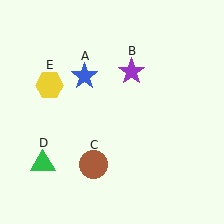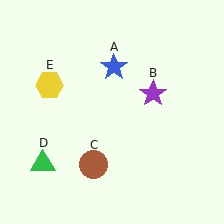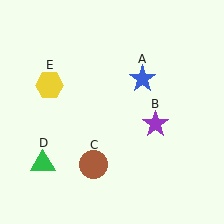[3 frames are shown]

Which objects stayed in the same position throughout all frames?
Brown circle (object C) and green triangle (object D) and yellow hexagon (object E) remained stationary.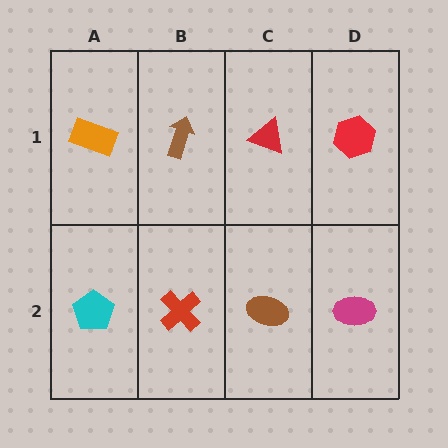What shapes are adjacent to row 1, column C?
A brown ellipse (row 2, column C), a brown arrow (row 1, column B), a red hexagon (row 1, column D).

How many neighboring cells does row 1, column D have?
2.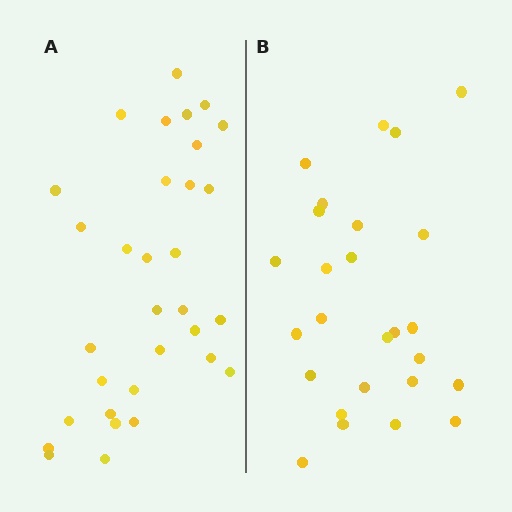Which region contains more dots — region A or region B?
Region A (the left region) has more dots.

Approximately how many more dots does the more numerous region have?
Region A has about 6 more dots than region B.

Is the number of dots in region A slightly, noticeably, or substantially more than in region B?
Region A has only slightly more — the two regions are fairly close. The ratio is roughly 1.2 to 1.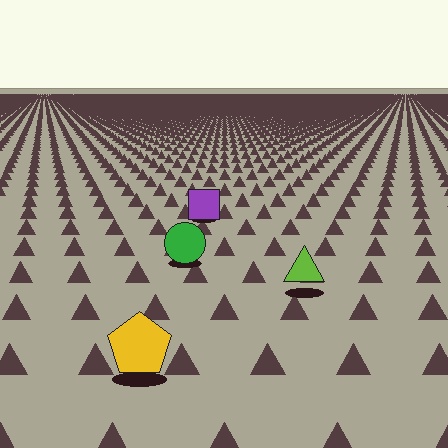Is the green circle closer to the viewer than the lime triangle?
No. The lime triangle is closer — you can tell from the texture gradient: the ground texture is coarser near it.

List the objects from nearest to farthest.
From nearest to farthest: the yellow pentagon, the lime triangle, the green circle, the purple square.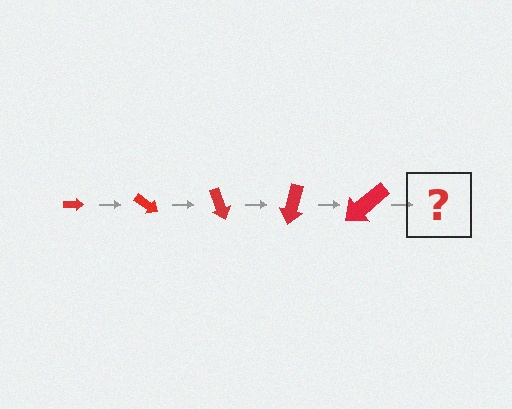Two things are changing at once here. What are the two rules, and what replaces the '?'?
The two rules are that the arrow grows larger each step and it rotates 35 degrees each step. The '?' should be an arrow, larger than the previous one and rotated 175 degrees from the start.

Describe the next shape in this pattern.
It should be an arrow, larger than the previous one and rotated 175 degrees from the start.